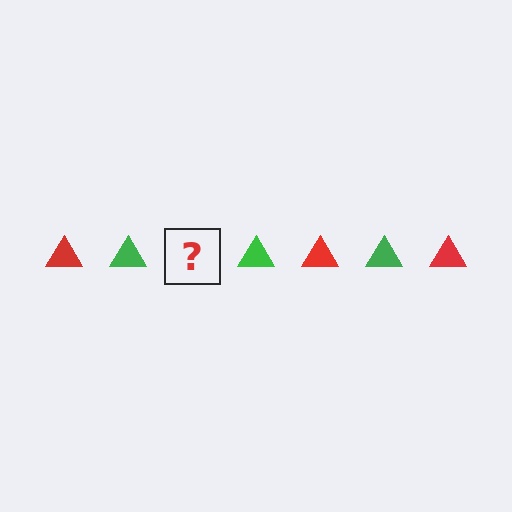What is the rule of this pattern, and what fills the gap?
The rule is that the pattern cycles through red, green triangles. The gap should be filled with a red triangle.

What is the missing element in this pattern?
The missing element is a red triangle.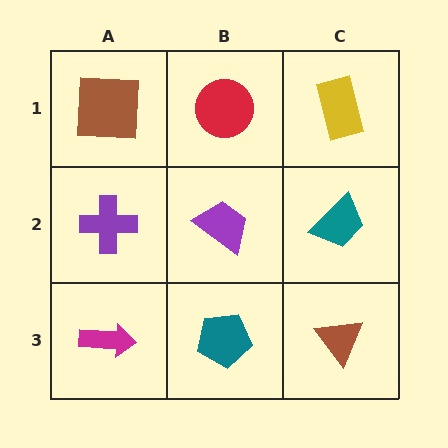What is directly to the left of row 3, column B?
A magenta arrow.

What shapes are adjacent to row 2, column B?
A red circle (row 1, column B), a teal pentagon (row 3, column B), a purple cross (row 2, column A), a teal trapezoid (row 2, column C).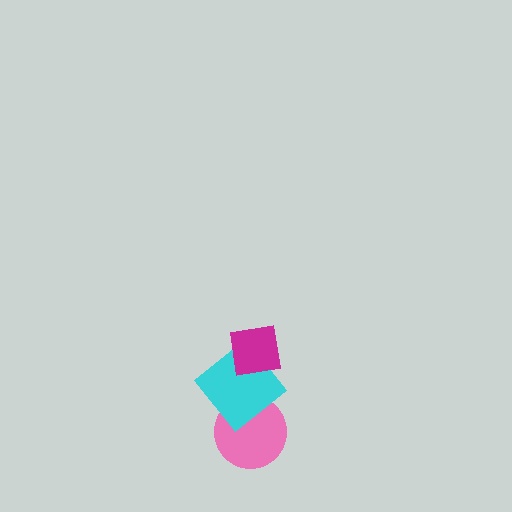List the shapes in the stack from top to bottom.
From top to bottom: the magenta square, the cyan diamond, the pink circle.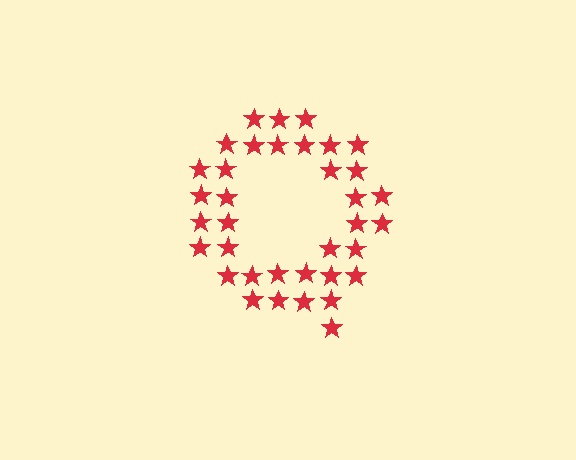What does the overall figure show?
The overall figure shows the letter Q.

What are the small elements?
The small elements are stars.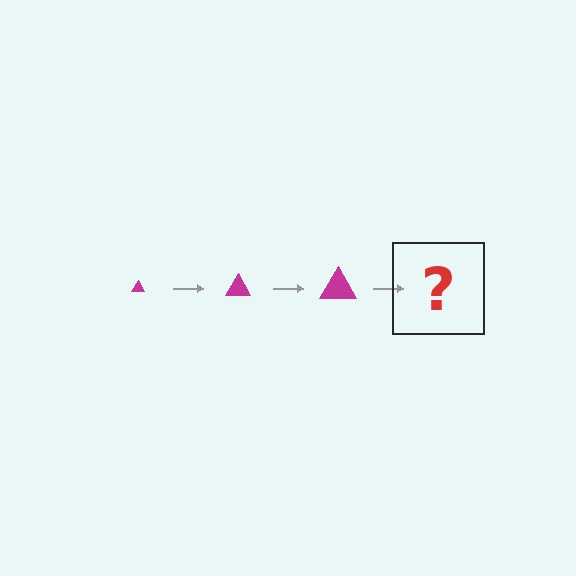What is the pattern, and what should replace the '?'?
The pattern is that the triangle gets progressively larger each step. The '?' should be a magenta triangle, larger than the previous one.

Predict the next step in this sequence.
The next step is a magenta triangle, larger than the previous one.